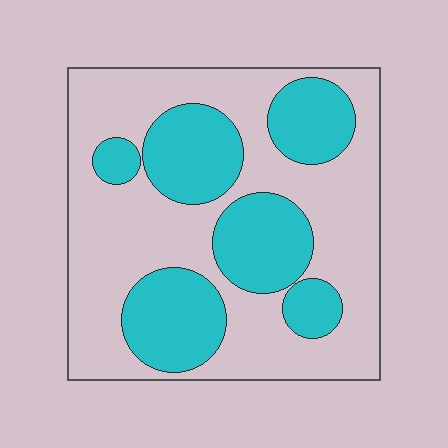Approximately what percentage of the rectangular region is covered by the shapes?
Approximately 35%.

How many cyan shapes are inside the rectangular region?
6.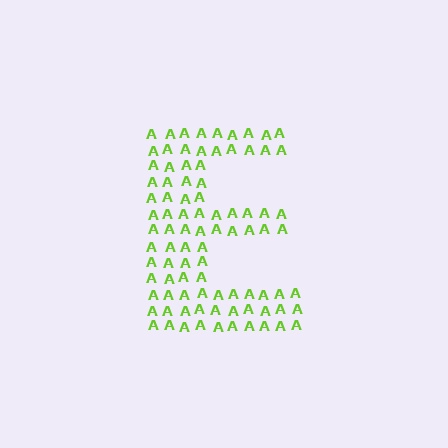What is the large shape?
The large shape is the letter E.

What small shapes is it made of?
It is made of small letter A's.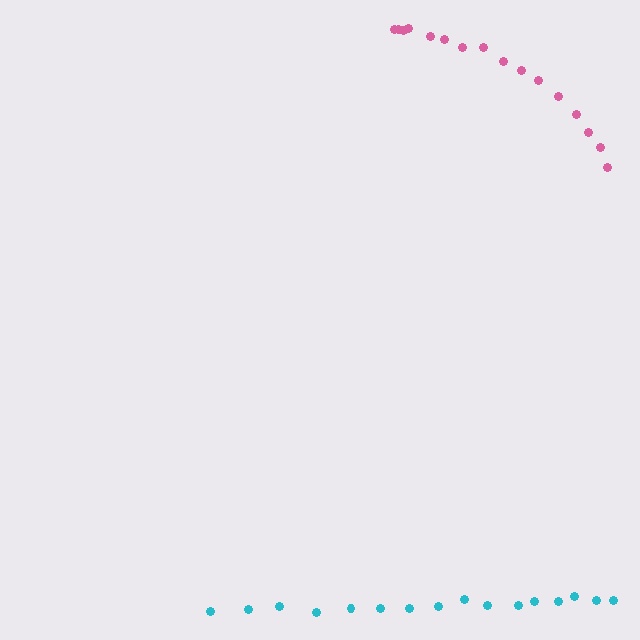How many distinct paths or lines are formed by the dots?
There are 2 distinct paths.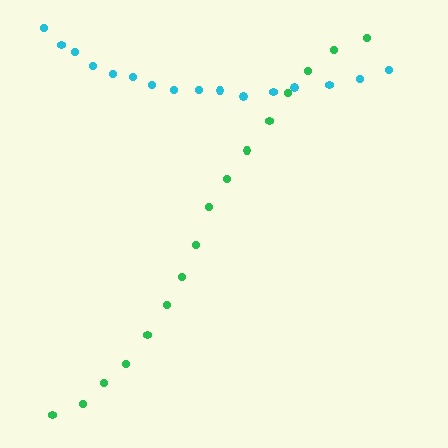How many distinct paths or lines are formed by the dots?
There are 2 distinct paths.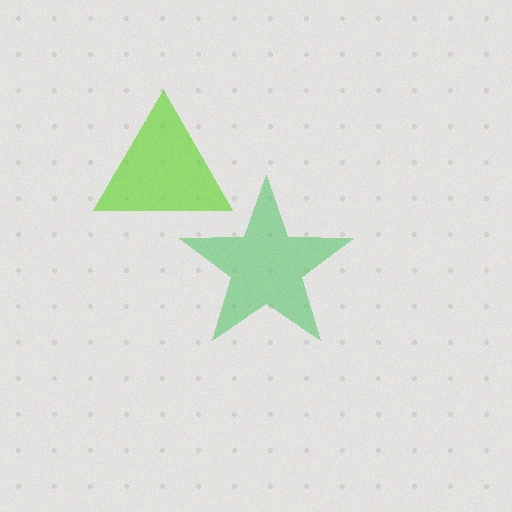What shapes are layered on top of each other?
The layered shapes are: a lime triangle, a green star.